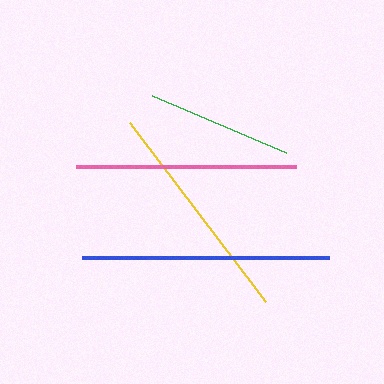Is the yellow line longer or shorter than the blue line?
The blue line is longer than the yellow line.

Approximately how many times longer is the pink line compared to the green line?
The pink line is approximately 1.5 times the length of the green line.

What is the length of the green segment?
The green segment is approximately 145 pixels long.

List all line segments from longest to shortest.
From longest to shortest: blue, yellow, pink, green.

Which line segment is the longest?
The blue line is the longest at approximately 246 pixels.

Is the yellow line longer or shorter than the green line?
The yellow line is longer than the green line.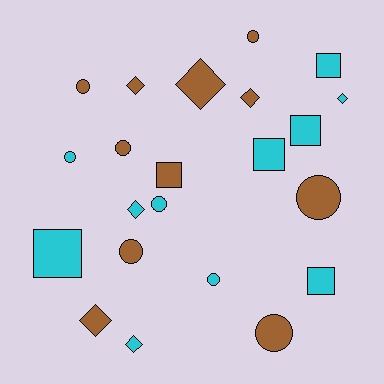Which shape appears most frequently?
Circle, with 9 objects.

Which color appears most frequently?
Cyan, with 11 objects.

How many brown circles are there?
There are 6 brown circles.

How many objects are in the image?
There are 22 objects.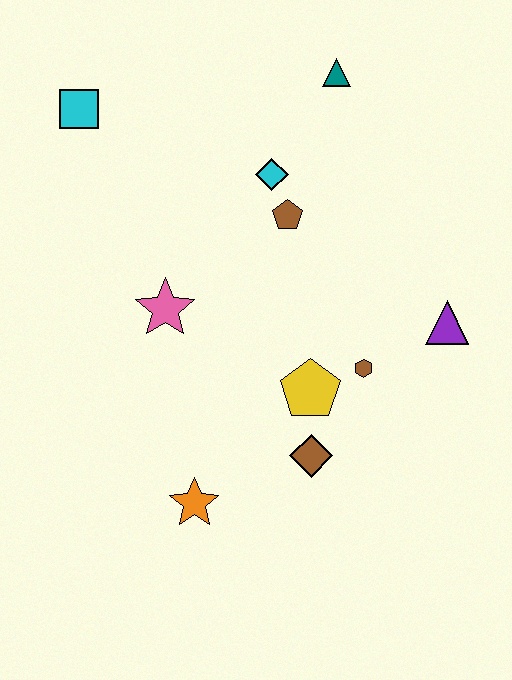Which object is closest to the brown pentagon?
The cyan diamond is closest to the brown pentagon.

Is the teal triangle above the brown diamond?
Yes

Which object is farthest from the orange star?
The teal triangle is farthest from the orange star.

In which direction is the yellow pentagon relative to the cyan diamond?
The yellow pentagon is below the cyan diamond.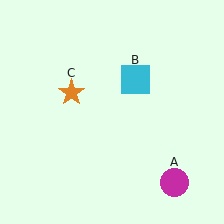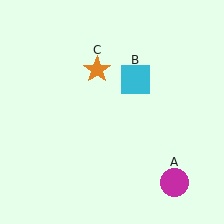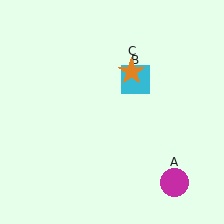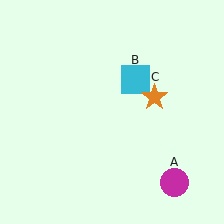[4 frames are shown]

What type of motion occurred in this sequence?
The orange star (object C) rotated clockwise around the center of the scene.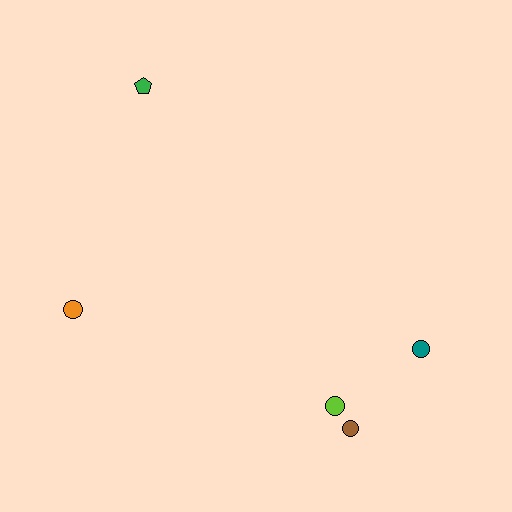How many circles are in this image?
There are 4 circles.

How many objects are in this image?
There are 5 objects.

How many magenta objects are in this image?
There are no magenta objects.